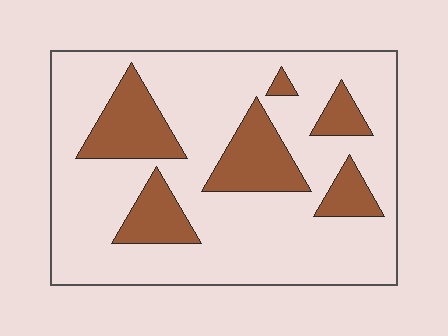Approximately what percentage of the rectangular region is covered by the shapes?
Approximately 25%.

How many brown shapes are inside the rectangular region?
6.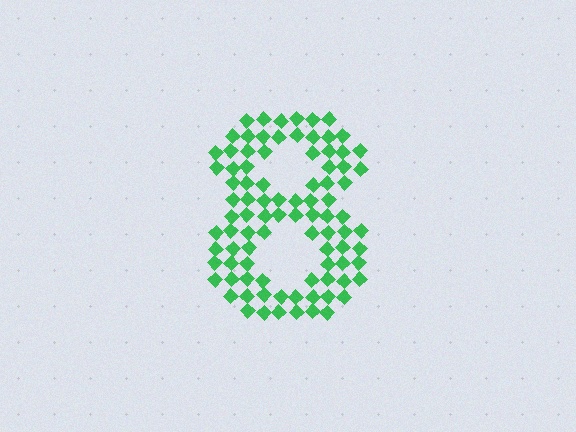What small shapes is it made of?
It is made of small diamonds.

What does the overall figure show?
The overall figure shows the digit 8.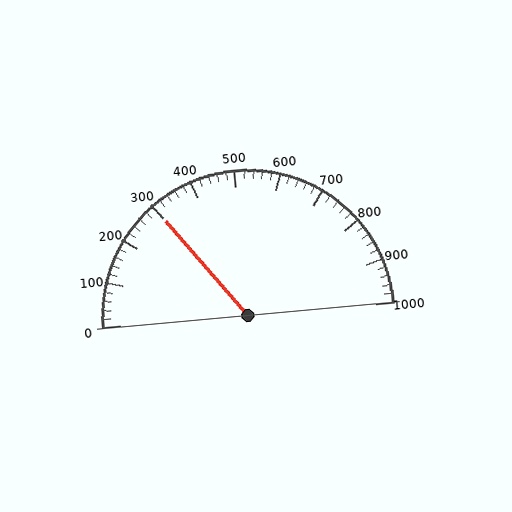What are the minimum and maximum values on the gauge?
The gauge ranges from 0 to 1000.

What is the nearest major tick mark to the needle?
The nearest major tick mark is 300.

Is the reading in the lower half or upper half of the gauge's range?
The reading is in the lower half of the range (0 to 1000).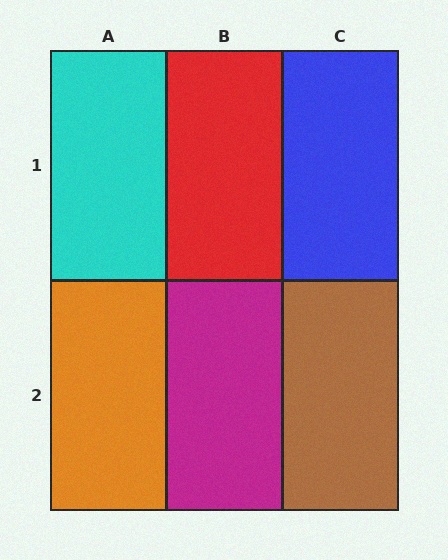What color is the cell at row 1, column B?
Red.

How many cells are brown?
1 cell is brown.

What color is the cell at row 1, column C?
Blue.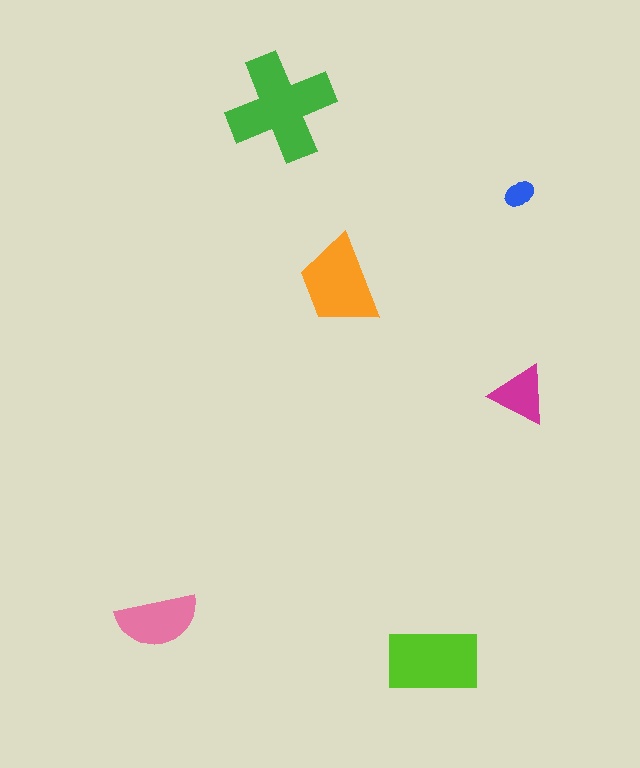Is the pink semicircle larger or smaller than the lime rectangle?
Smaller.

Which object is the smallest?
The blue ellipse.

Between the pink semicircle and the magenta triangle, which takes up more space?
The pink semicircle.